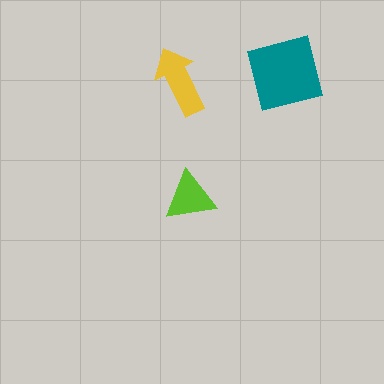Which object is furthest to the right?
The teal square is rightmost.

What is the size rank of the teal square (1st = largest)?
1st.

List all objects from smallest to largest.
The lime triangle, the yellow arrow, the teal square.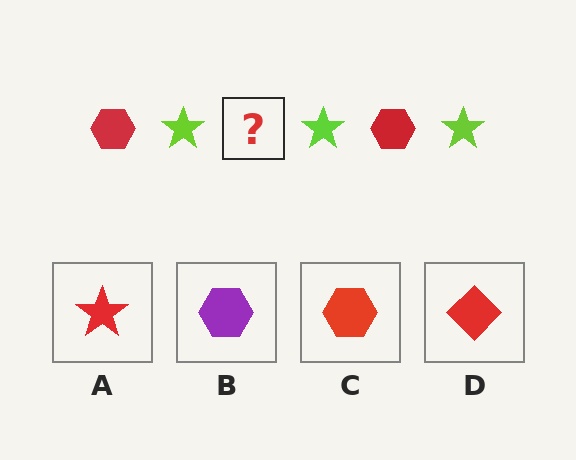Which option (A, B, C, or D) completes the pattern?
C.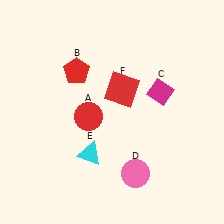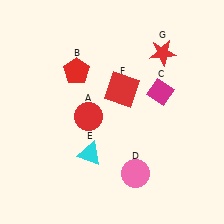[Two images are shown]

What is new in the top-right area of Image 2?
A red star (G) was added in the top-right area of Image 2.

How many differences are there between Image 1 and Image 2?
There is 1 difference between the two images.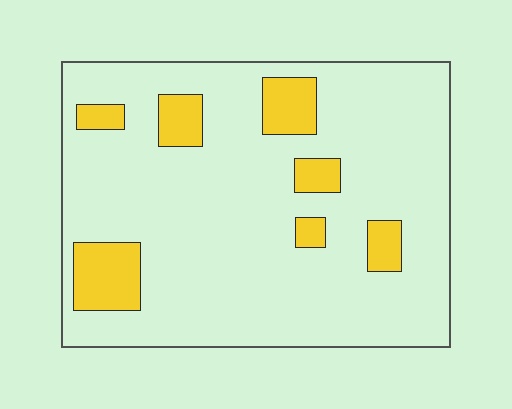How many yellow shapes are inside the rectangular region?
7.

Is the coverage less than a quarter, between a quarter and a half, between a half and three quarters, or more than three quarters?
Less than a quarter.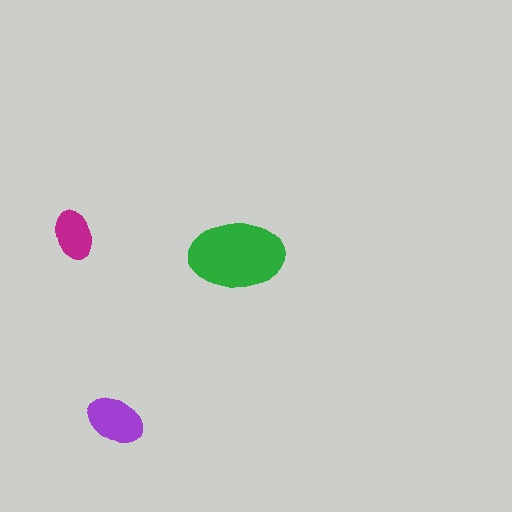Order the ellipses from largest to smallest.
the green one, the purple one, the magenta one.